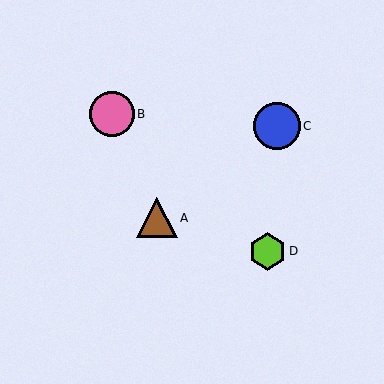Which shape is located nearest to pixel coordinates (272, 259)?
The lime hexagon (labeled D) at (267, 251) is nearest to that location.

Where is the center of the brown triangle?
The center of the brown triangle is at (157, 218).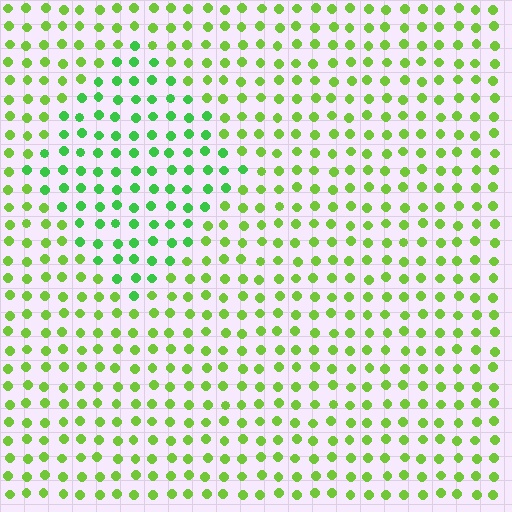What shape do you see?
I see a diamond.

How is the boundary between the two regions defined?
The boundary is defined purely by a slight shift in hue (about 30 degrees). Spacing, size, and orientation are identical on both sides.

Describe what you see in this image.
The image is filled with small lime elements in a uniform arrangement. A diamond-shaped region is visible where the elements are tinted to a slightly different hue, forming a subtle color boundary.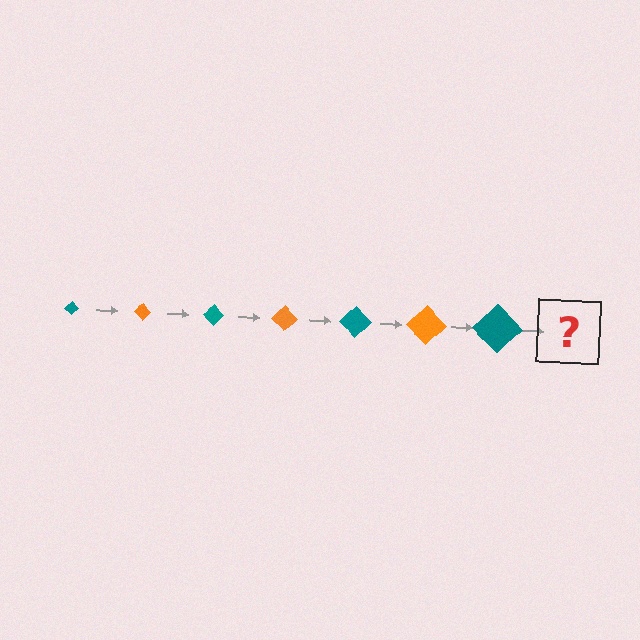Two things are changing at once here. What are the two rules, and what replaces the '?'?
The two rules are that the diamond grows larger each step and the color cycles through teal and orange. The '?' should be an orange diamond, larger than the previous one.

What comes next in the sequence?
The next element should be an orange diamond, larger than the previous one.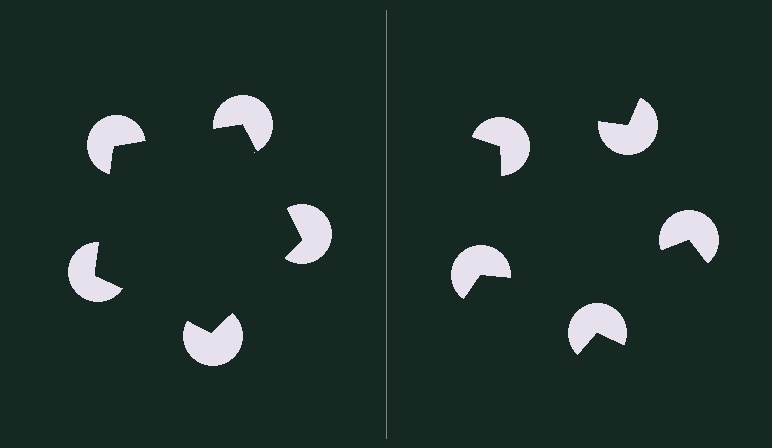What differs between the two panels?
The pac-man discs are positioned identically on both sides; only the wedge orientations differ. On the left they align to a pentagon; on the right they are misaligned.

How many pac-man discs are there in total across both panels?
10 — 5 on each side.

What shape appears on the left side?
An illusory pentagon.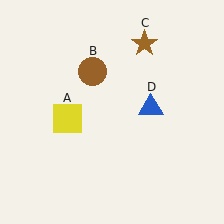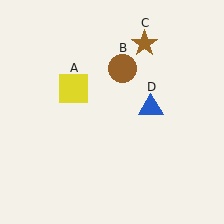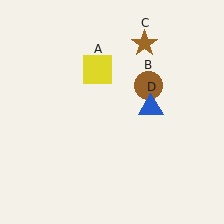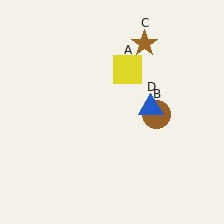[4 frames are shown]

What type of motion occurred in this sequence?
The yellow square (object A), brown circle (object B) rotated clockwise around the center of the scene.